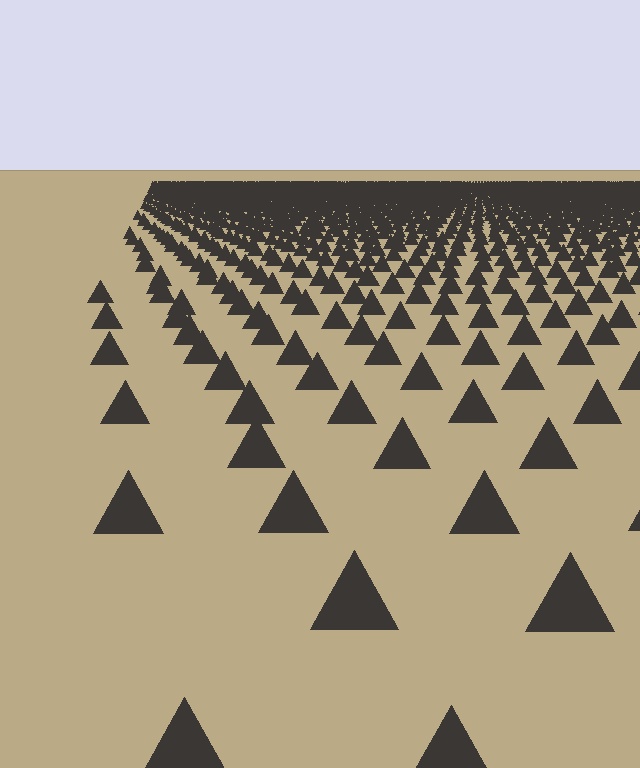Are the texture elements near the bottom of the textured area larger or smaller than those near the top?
Larger. Near the bottom, elements are closer to the viewer and appear at a bigger on-screen size.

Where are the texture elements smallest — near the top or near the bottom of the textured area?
Near the top.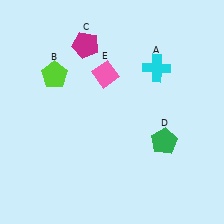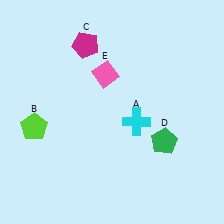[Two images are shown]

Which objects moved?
The objects that moved are: the cyan cross (A), the lime pentagon (B).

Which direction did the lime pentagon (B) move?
The lime pentagon (B) moved down.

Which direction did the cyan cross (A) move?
The cyan cross (A) moved down.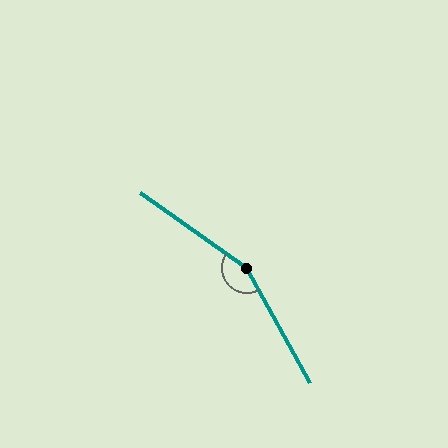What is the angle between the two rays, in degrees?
Approximately 154 degrees.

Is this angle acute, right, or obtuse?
It is obtuse.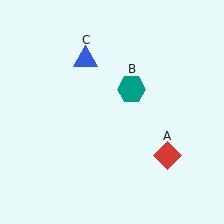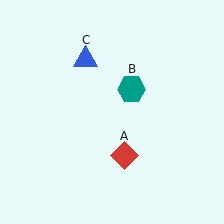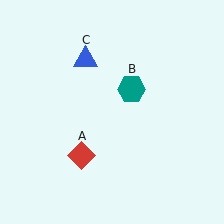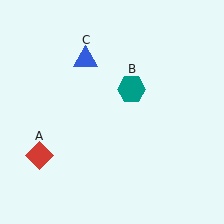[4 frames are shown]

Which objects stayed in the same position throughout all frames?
Teal hexagon (object B) and blue triangle (object C) remained stationary.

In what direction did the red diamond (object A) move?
The red diamond (object A) moved left.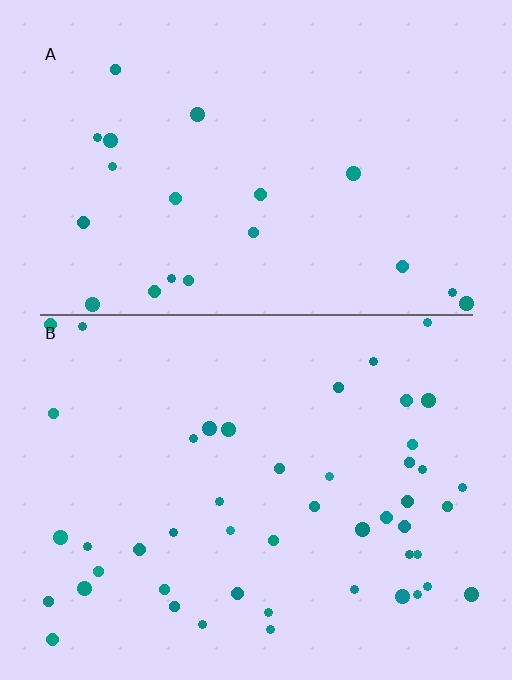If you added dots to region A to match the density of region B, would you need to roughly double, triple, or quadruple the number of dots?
Approximately double.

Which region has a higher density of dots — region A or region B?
B (the bottom).